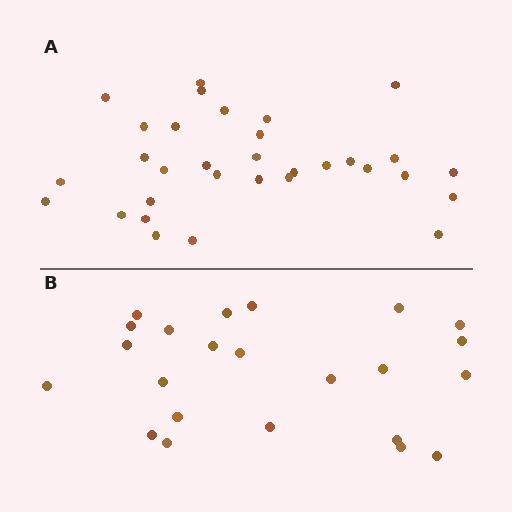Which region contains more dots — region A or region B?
Region A (the top region) has more dots.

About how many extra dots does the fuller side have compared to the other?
Region A has roughly 8 or so more dots than region B.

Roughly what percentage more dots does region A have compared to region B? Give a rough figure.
About 40% more.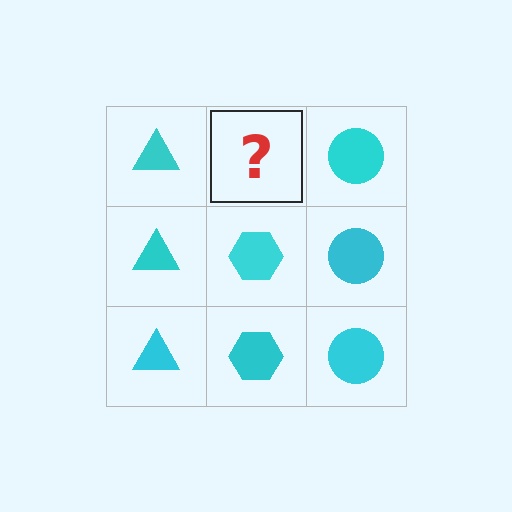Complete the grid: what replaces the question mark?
The question mark should be replaced with a cyan hexagon.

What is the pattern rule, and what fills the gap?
The rule is that each column has a consistent shape. The gap should be filled with a cyan hexagon.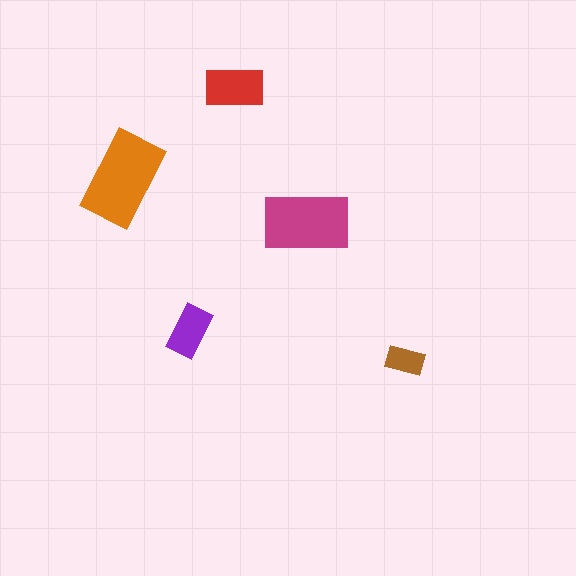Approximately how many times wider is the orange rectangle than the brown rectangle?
About 2.5 times wider.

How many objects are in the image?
There are 5 objects in the image.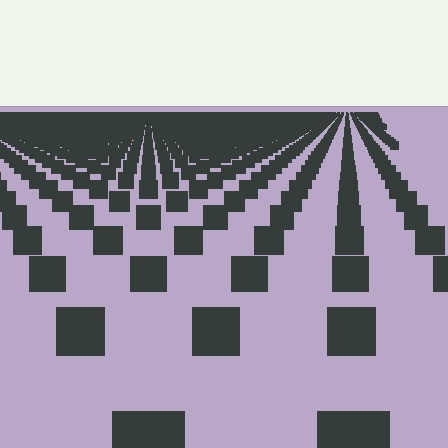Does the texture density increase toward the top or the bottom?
Density increases toward the top.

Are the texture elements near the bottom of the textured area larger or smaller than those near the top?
Larger. Near the bottom, elements are closer to the viewer and appear at a bigger on-screen size.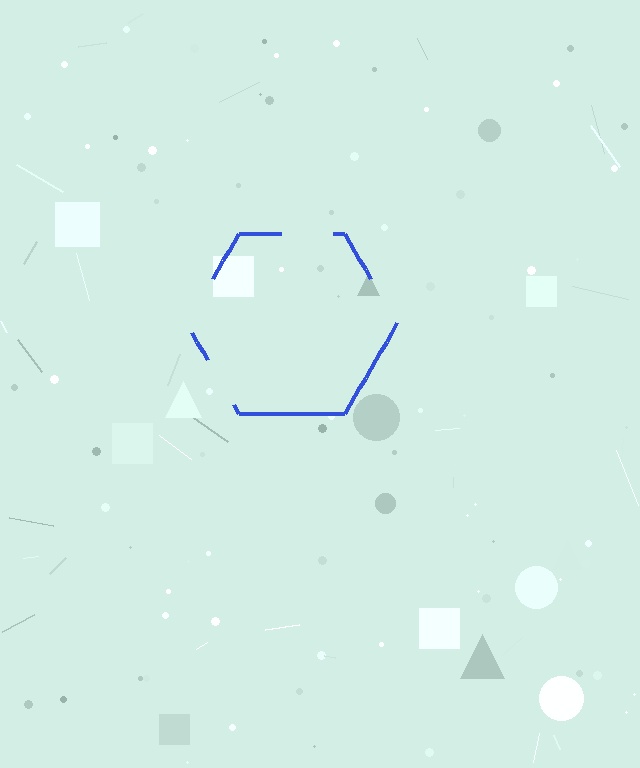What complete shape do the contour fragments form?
The contour fragments form a hexagon.